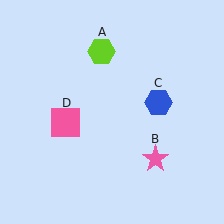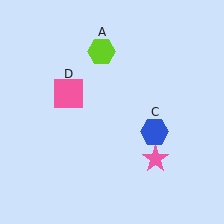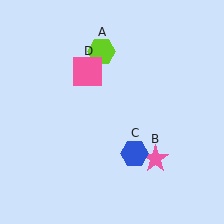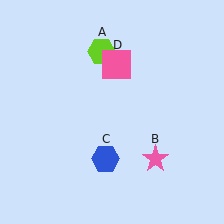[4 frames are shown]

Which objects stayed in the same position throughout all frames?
Lime hexagon (object A) and pink star (object B) remained stationary.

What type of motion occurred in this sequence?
The blue hexagon (object C), pink square (object D) rotated clockwise around the center of the scene.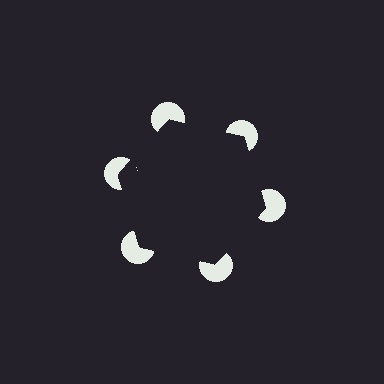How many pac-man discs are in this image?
There are 6 — one at each vertex of the illusory hexagon.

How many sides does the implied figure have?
6 sides.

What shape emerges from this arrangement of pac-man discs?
An illusory hexagon — its edges are inferred from the aligned wedge cuts in the pac-man discs, not physically drawn.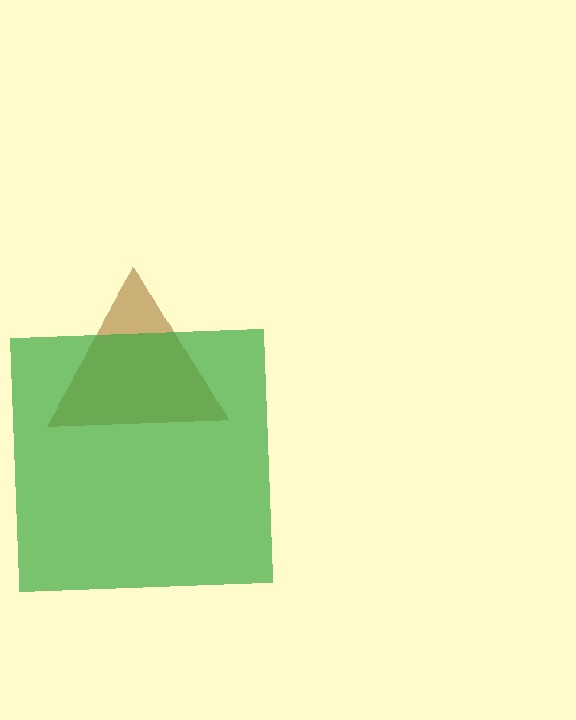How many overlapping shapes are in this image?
There are 2 overlapping shapes in the image.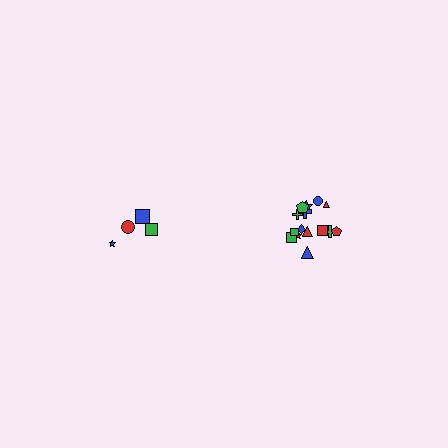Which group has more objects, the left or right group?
The right group.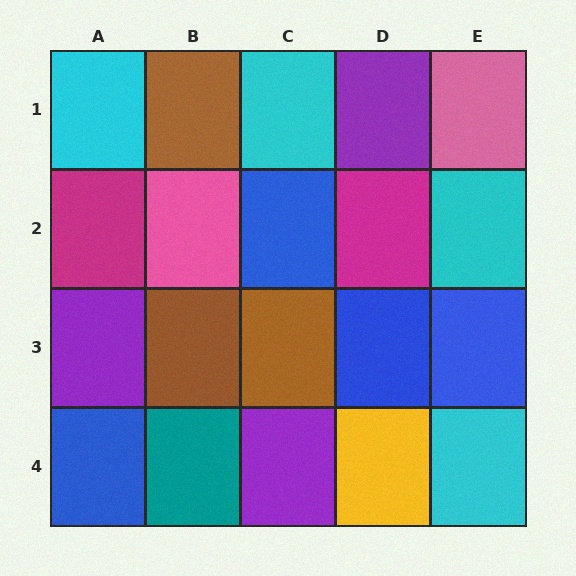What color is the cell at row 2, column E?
Cyan.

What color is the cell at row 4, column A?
Blue.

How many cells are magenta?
2 cells are magenta.